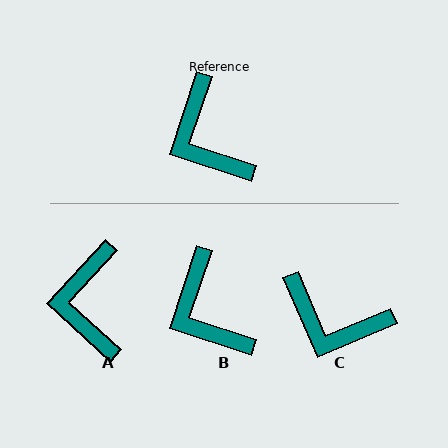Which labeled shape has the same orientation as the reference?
B.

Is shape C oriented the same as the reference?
No, it is off by about 41 degrees.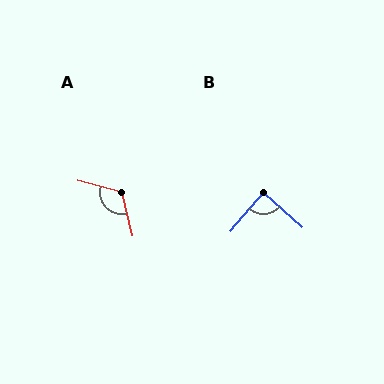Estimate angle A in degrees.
Approximately 119 degrees.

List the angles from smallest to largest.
B (89°), A (119°).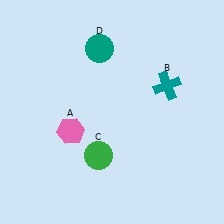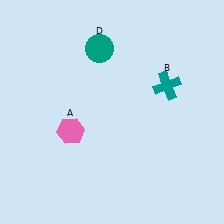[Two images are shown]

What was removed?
The green circle (C) was removed in Image 2.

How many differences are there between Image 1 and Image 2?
There is 1 difference between the two images.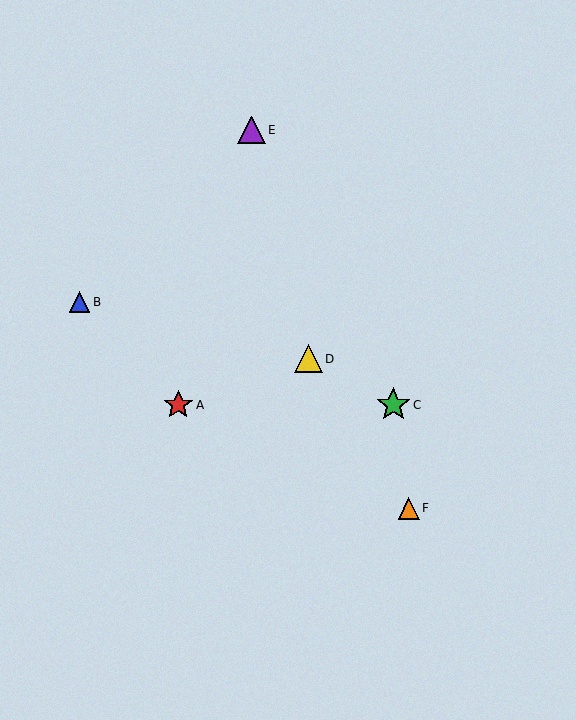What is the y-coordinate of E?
Object E is at y≈130.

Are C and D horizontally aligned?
No, C is at y≈405 and D is at y≈359.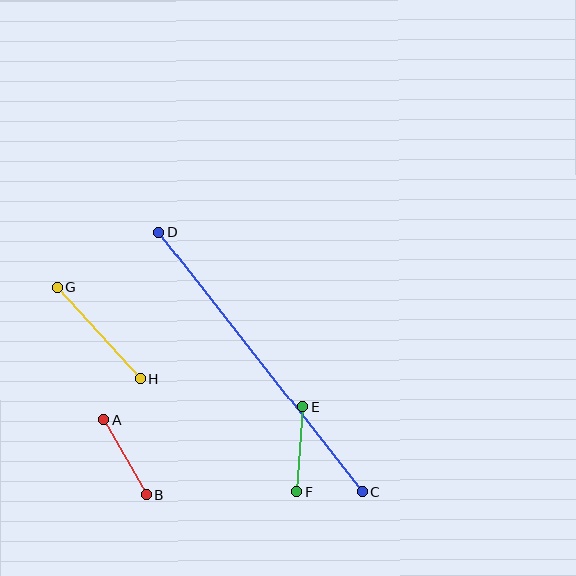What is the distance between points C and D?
The distance is approximately 330 pixels.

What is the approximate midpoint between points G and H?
The midpoint is at approximately (99, 333) pixels.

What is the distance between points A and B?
The distance is approximately 86 pixels.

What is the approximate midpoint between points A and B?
The midpoint is at approximately (125, 457) pixels.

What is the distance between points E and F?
The distance is approximately 85 pixels.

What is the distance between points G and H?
The distance is approximately 124 pixels.